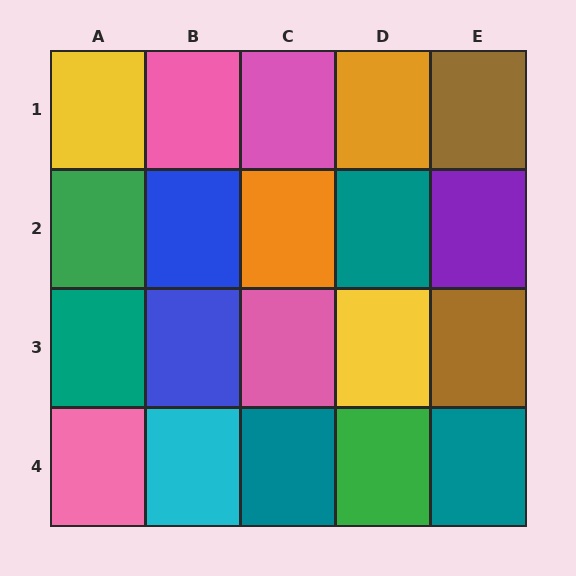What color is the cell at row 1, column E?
Brown.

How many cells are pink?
4 cells are pink.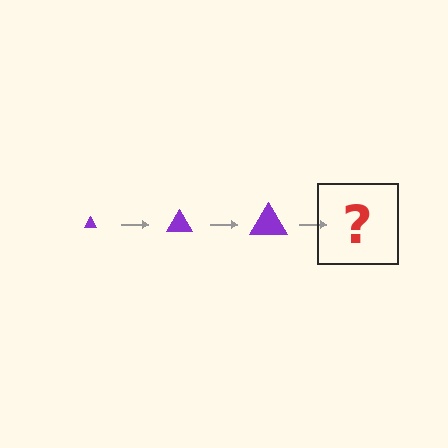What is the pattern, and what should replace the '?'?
The pattern is that the triangle gets progressively larger each step. The '?' should be a purple triangle, larger than the previous one.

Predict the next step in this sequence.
The next step is a purple triangle, larger than the previous one.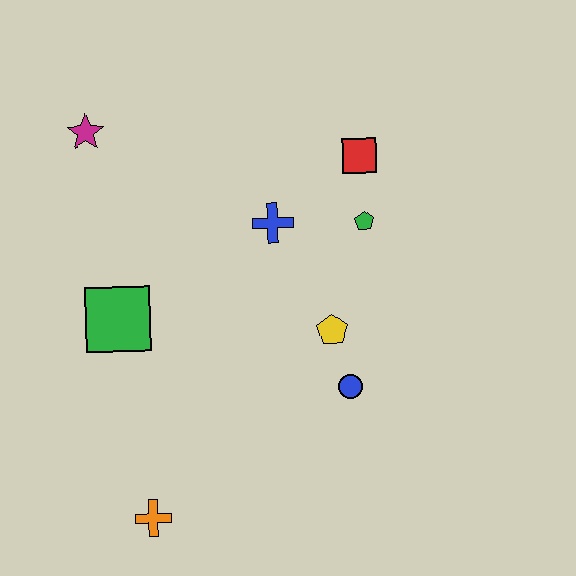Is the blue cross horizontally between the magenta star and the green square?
No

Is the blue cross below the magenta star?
Yes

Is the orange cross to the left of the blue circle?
Yes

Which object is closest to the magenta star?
The green square is closest to the magenta star.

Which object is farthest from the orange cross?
The red square is farthest from the orange cross.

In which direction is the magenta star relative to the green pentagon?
The magenta star is to the left of the green pentagon.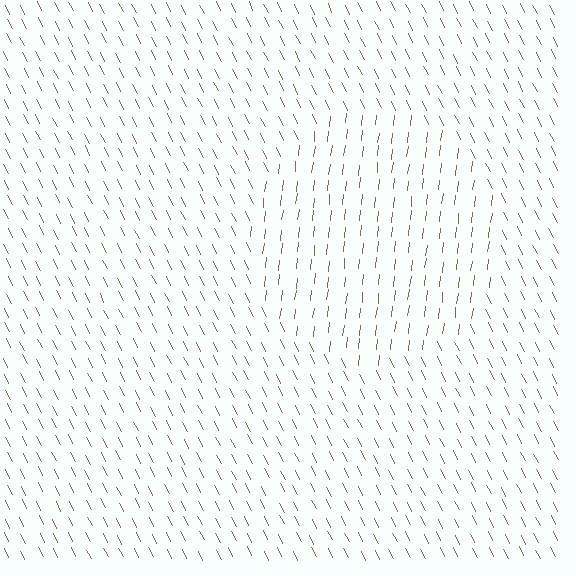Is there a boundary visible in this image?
Yes, there is a texture boundary formed by a change in line orientation.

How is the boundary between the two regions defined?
The boundary is defined purely by a change in line orientation (approximately 33 degrees difference). All lines are the same color and thickness.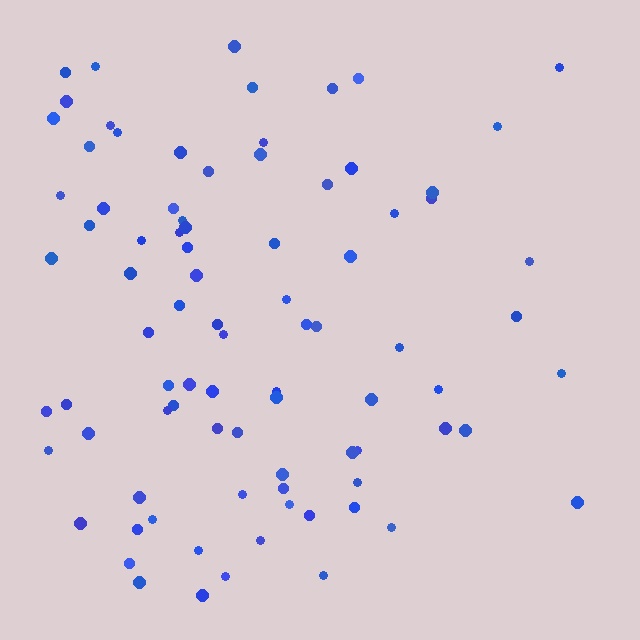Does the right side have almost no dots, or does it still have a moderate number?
Still a moderate number, just noticeably fewer than the left.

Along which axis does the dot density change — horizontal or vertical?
Horizontal.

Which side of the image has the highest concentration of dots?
The left.